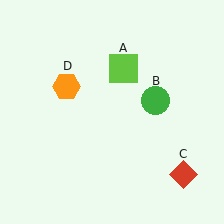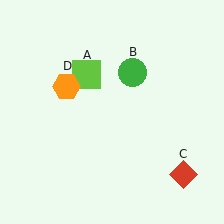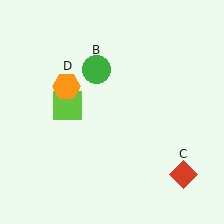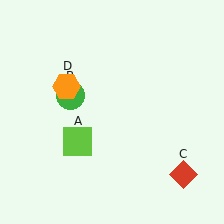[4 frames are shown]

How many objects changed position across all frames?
2 objects changed position: lime square (object A), green circle (object B).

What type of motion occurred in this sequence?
The lime square (object A), green circle (object B) rotated counterclockwise around the center of the scene.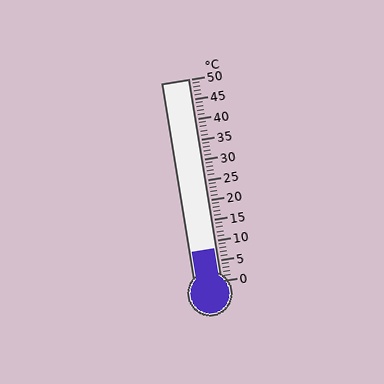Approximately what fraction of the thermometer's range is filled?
The thermometer is filled to approximately 15% of its range.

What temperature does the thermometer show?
The thermometer shows approximately 8°C.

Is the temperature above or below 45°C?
The temperature is below 45°C.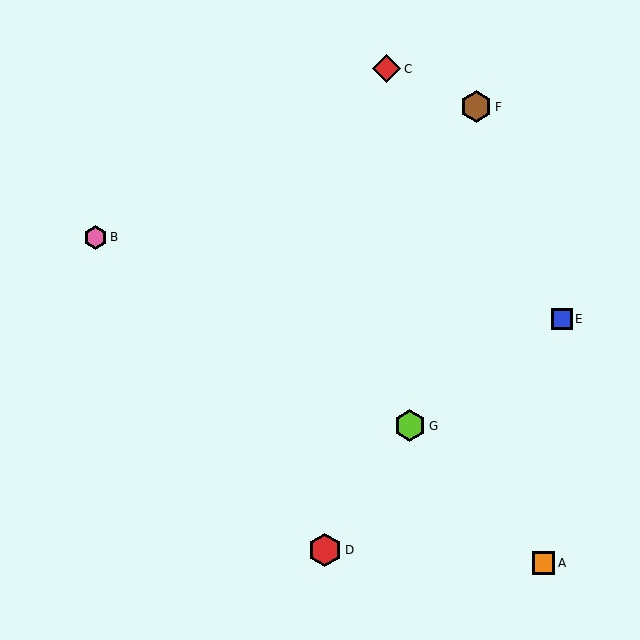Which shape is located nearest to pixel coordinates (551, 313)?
The blue square (labeled E) at (562, 319) is nearest to that location.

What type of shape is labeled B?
Shape B is a pink hexagon.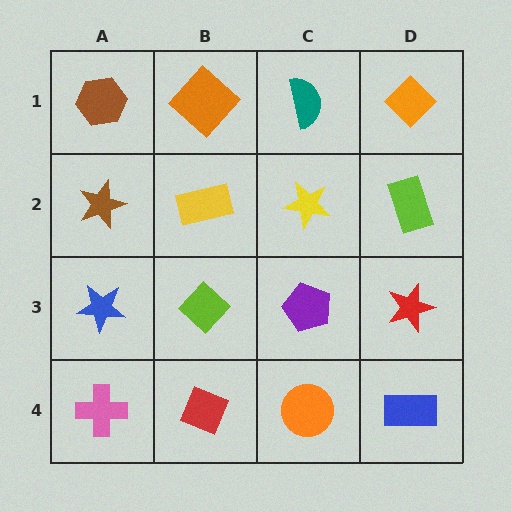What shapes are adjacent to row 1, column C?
A yellow star (row 2, column C), an orange diamond (row 1, column B), an orange diamond (row 1, column D).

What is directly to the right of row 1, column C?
An orange diamond.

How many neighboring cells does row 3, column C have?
4.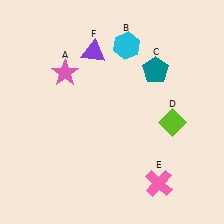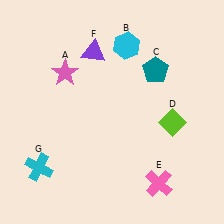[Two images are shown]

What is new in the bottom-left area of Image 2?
A cyan cross (G) was added in the bottom-left area of Image 2.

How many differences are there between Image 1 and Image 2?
There is 1 difference between the two images.